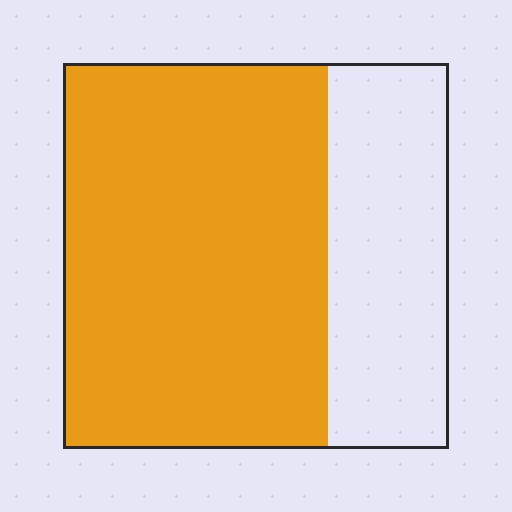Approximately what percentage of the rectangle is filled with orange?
Approximately 70%.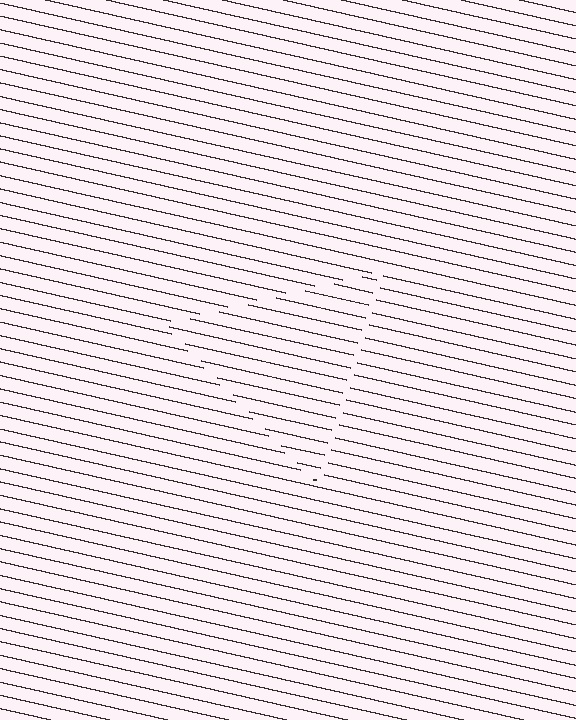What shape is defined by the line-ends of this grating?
An illusory triangle. The interior of the shape contains the same grating, shifted by half a period — the contour is defined by the phase discontinuity where line-ends from the inner and outer gratings abut.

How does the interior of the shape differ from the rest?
The interior of the shape contains the same grating, shifted by half a period — the contour is defined by the phase discontinuity where line-ends from the inner and outer gratings abut.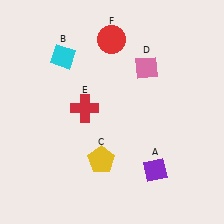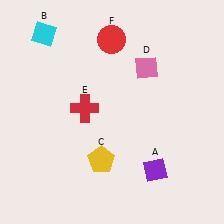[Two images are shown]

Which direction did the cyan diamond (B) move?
The cyan diamond (B) moved up.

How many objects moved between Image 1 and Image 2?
1 object moved between the two images.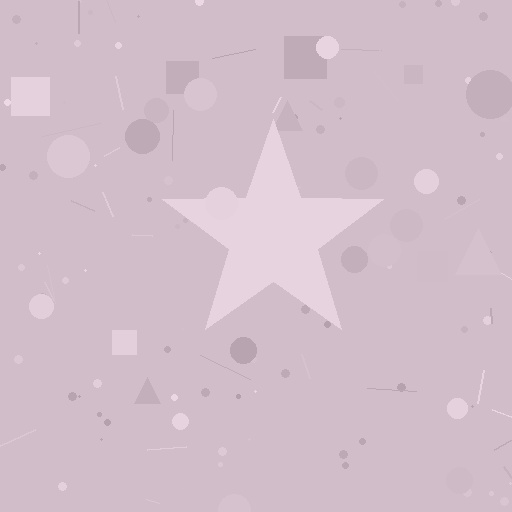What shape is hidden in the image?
A star is hidden in the image.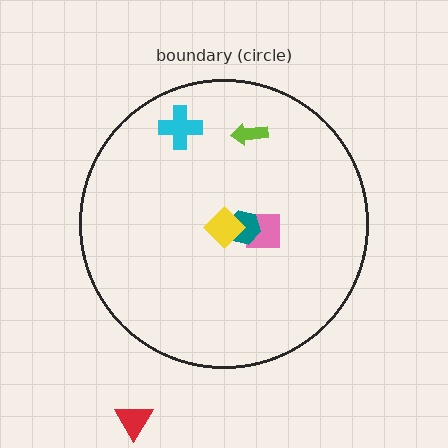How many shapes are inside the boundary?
5 inside, 1 outside.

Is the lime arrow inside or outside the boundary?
Inside.